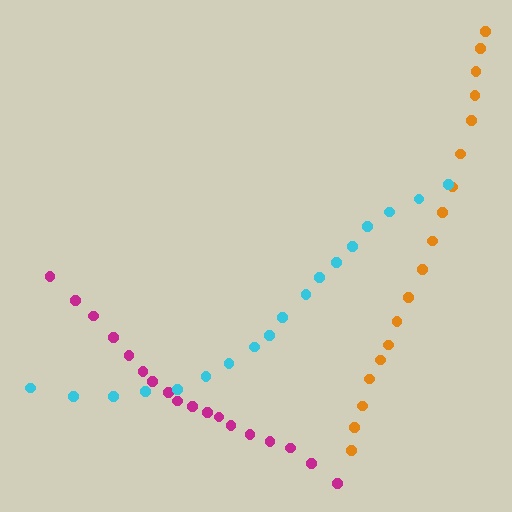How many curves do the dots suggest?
There are 3 distinct paths.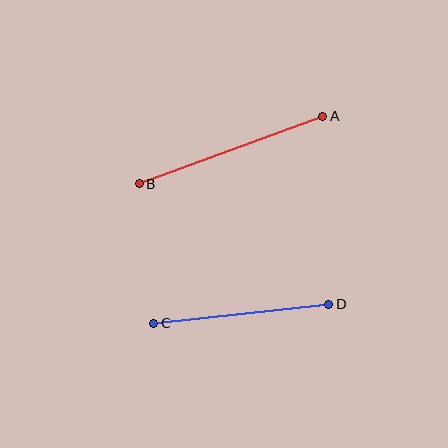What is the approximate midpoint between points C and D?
The midpoint is at approximately (241, 314) pixels.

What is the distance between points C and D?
The distance is approximately 176 pixels.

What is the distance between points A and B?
The distance is approximately 195 pixels.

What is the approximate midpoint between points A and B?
The midpoint is at approximately (231, 150) pixels.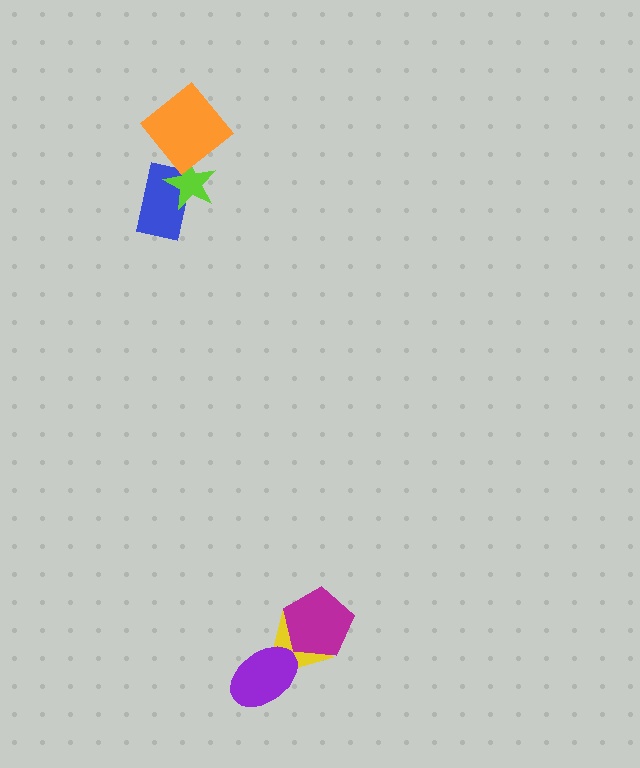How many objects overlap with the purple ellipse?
1 object overlaps with the purple ellipse.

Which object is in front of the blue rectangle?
The lime star is in front of the blue rectangle.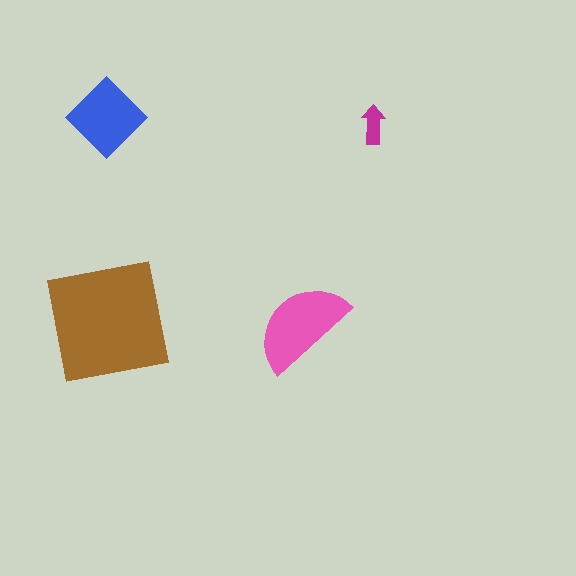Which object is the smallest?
The magenta arrow.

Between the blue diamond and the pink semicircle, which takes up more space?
The pink semicircle.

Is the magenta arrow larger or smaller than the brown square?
Smaller.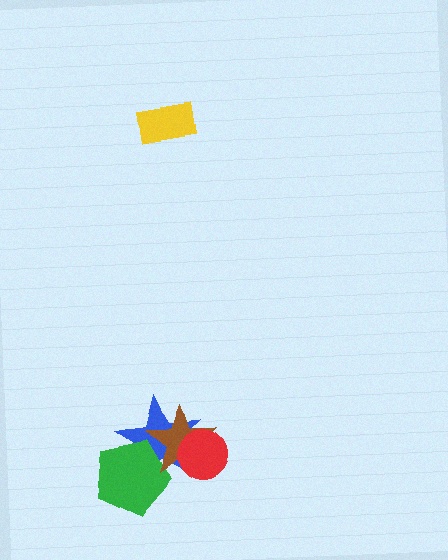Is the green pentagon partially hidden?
Yes, it is partially covered by another shape.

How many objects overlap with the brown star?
3 objects overlap with the brown star.